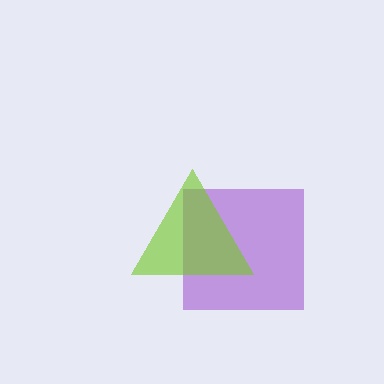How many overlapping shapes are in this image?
There are 2 overlapping shapes in the image.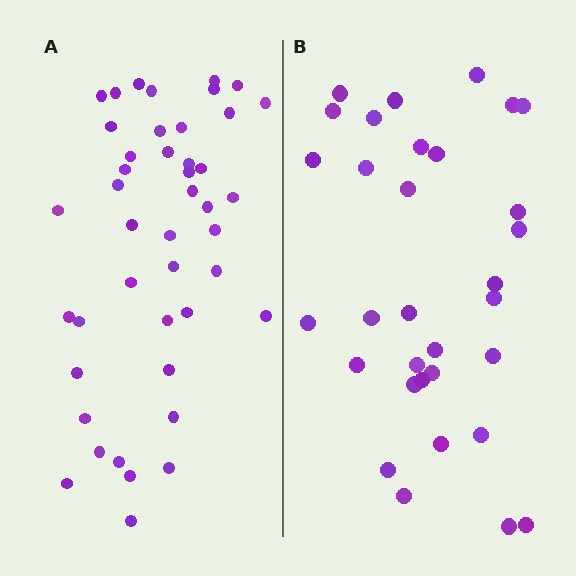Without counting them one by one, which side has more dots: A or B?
Region A (the left region) has more dots.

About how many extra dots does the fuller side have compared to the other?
Region A has roughly 12 or so more dots than region B.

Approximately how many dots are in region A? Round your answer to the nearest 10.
About 40 dots. (The exact count is 44, which rounds to 40.)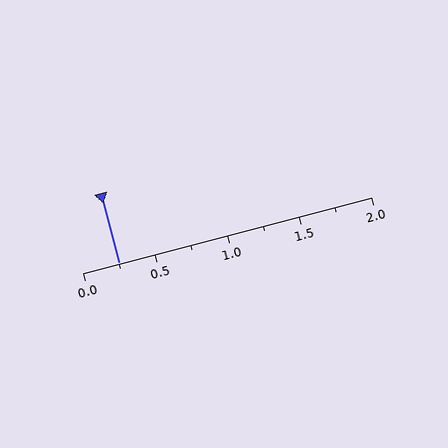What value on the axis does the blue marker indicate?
The marker indicates approximately 0.25.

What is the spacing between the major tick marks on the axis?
The major ticks are spaced 0.5 apart.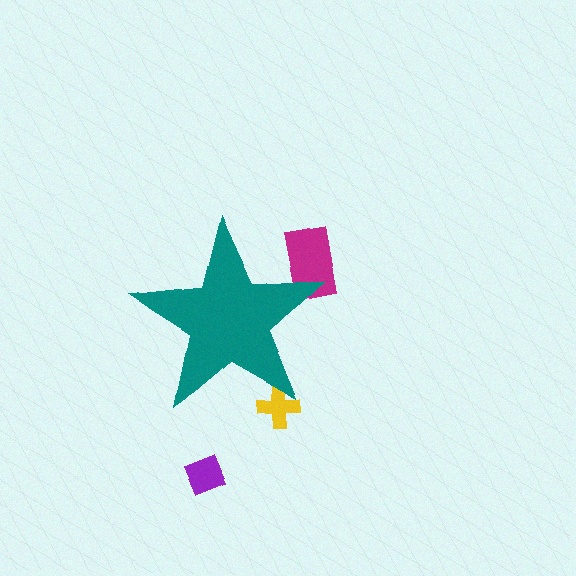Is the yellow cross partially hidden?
Yes, the yellow cross is partially hidden behind the teal star.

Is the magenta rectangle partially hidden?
Yes, the magenta rectangle is partially hidden behind the teal star.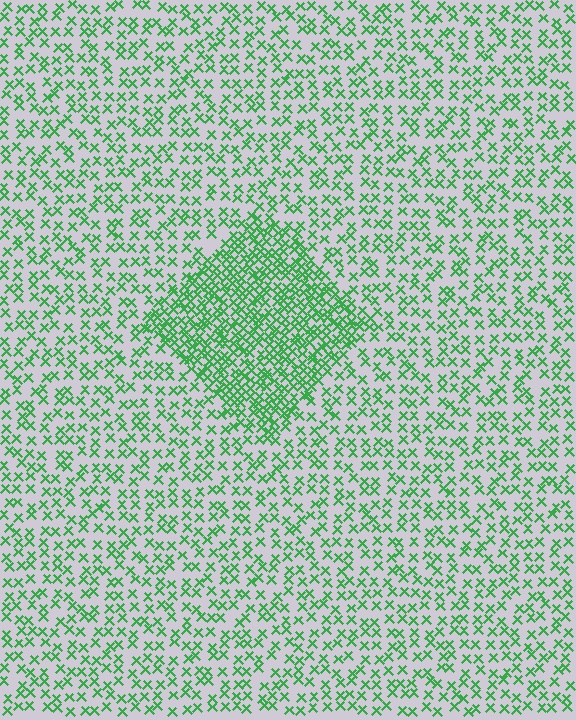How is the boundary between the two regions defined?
The boundary is defined by a change in element density (approximately 2.2x ratio). All elements are the same color, size, and shape.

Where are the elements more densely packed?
The elements are more densely packed inside the diamond boundary.